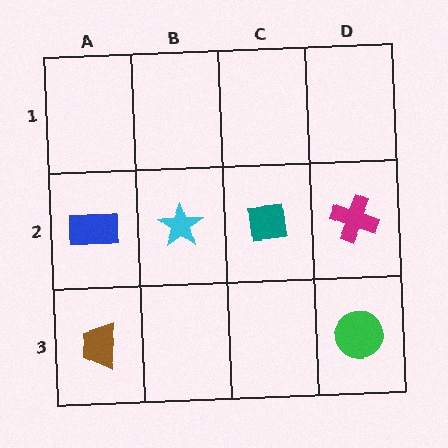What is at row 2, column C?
A teal square.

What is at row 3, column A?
A brown trapezoid.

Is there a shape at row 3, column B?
No, that cell is empty.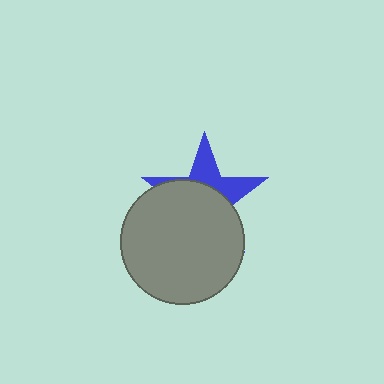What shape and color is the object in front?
The object in front is a gray circle.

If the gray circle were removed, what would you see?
You would see the complete blue star.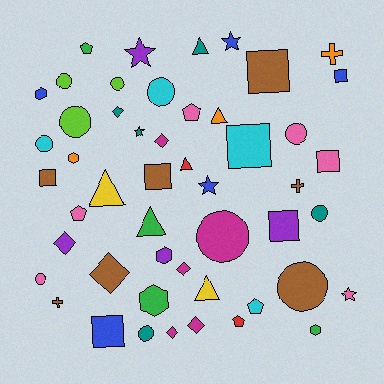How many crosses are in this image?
There are 3 crosses.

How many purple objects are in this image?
There are 4 purple objects.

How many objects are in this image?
There are 50 objects.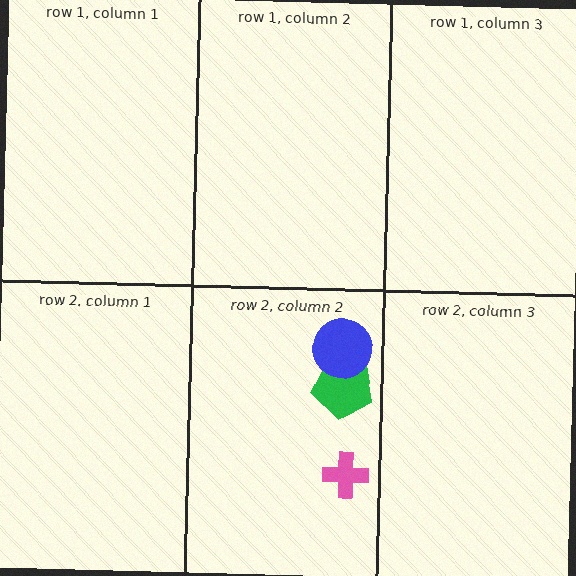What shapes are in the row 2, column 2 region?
The green pentagon, the pink cross, the blue circle.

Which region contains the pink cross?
The row 2, column 2 region.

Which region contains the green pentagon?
The row 2, column 2 region.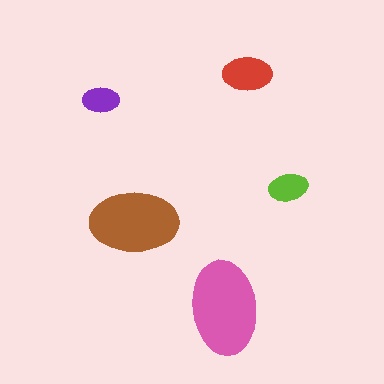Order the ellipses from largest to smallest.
the pink one, the brown one, the red one, the lime one, the purple one.